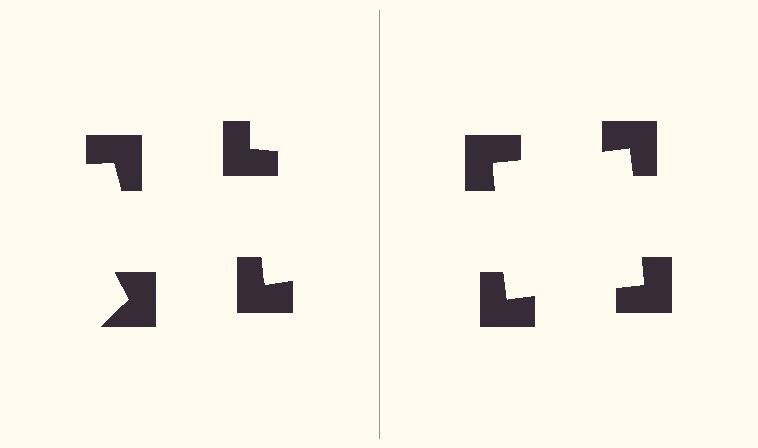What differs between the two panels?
The notched squares are positioned identically on both sides; only the wedge orientations differ. On the right they align to a square; on the left they are misaligned.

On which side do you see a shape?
An illusory square appears on the right side. On the left side the wedge cuts are rotated, so no coherent shape forms.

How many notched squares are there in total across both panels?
8 — 4 on each side.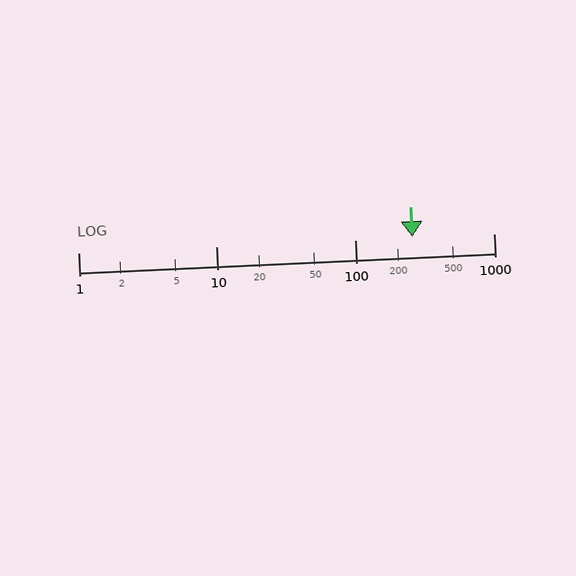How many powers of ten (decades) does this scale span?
The scale spans 3 decades, from 1 to 1000.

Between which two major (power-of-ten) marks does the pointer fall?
The pointer is between 100 and 1000.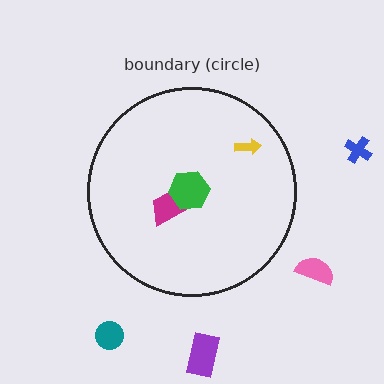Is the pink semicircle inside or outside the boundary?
Outside.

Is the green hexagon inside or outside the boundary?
Inside.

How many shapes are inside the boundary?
3 inside, 4 outside.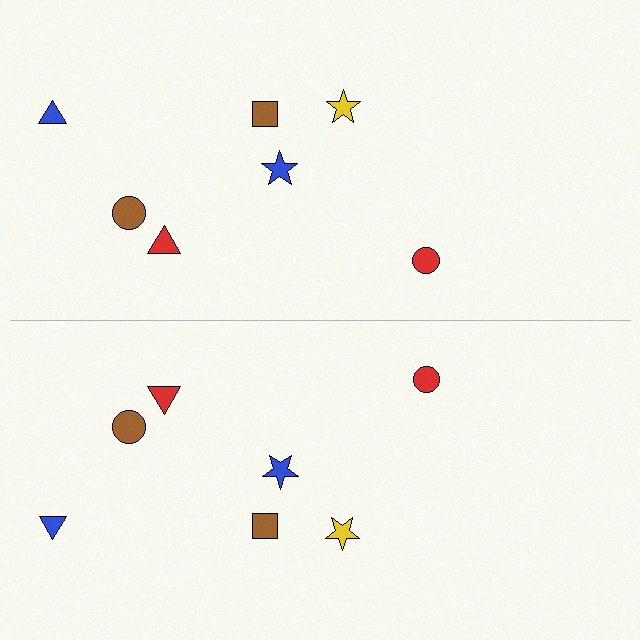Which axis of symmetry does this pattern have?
The pattern has a horizontal axis of symmetry running through the center of the image.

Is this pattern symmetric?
Yes, this pattern has bilateral (reflection) symmetry.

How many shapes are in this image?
There are 14 shapes in this image.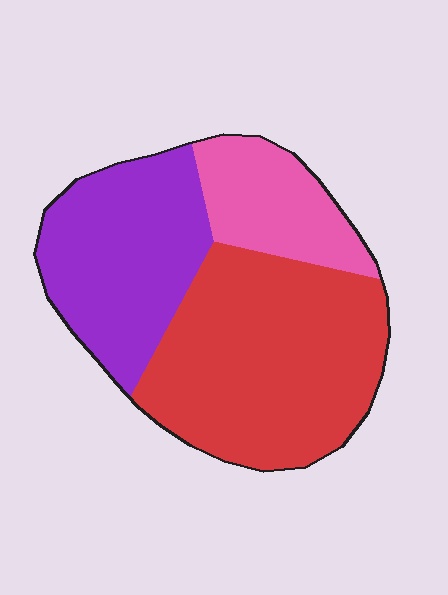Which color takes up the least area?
Pink, at roughly 20%.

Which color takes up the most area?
Red, at roughly 50%.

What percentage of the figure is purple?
Purple covers about 35% of the figure.